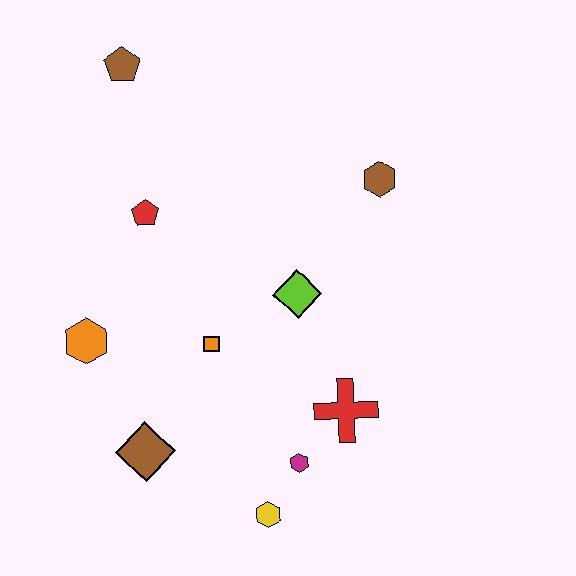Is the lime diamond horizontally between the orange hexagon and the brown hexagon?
Yes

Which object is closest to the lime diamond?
The orange square is closest to the lime diamond.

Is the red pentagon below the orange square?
No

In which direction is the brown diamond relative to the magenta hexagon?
The brown diamond is to the left of the magenta hexagon.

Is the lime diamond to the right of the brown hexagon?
No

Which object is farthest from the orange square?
The brown pentagon is farthest from the orange square.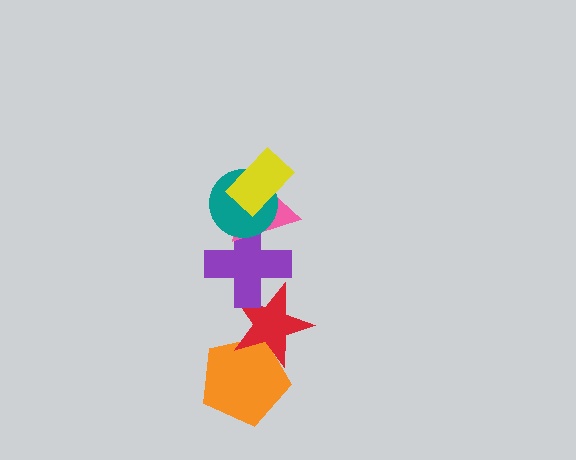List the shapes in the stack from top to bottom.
From top to bottom: the yellow rectangle, the teal circle, the pink triangle, the purple cross, the red star, the orange pentagon.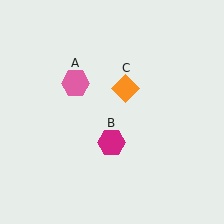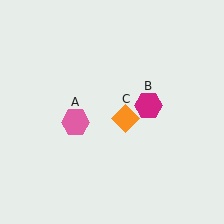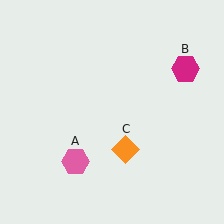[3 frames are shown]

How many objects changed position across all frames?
3 objects changed position: pink hexagon (object A), magenta hexagon (object B), orange diamond (object C).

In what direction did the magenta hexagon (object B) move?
The magenta hexagon (object B) moved up and to the right.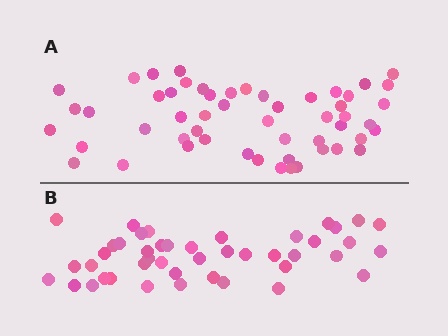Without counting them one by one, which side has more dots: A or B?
Region A (the top region) has more dots.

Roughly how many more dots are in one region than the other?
Region A has roughly 8 or so more dots than region B.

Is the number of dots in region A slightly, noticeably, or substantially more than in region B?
Region A has only slightly more — the two regions are fairly close. The ratio is roughly 1.2 to 1.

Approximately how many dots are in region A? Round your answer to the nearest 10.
About 50 dots. (The exact count is 53, which rounds to 50.)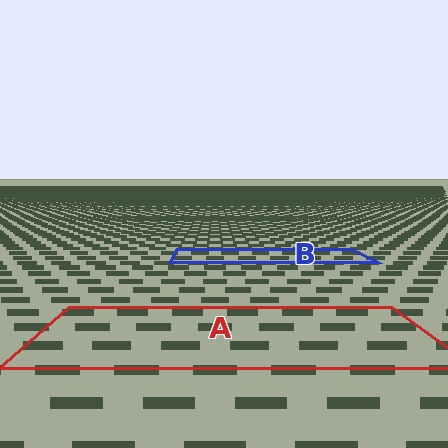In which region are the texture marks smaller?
The texture marks are smaller in region B, because it is farther away.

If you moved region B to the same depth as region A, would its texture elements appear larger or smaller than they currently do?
They would appear larger. At a closer depth, the same texture elements are projected at a bigger on-screen size.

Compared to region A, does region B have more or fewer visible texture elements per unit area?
Region B has more texture elements per unit area — they are packed more densely because it is farther away.